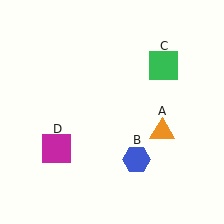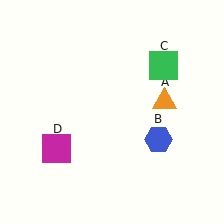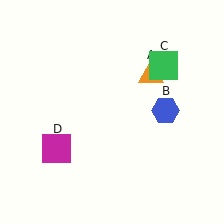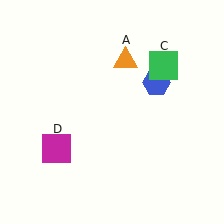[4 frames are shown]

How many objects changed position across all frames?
2 objects changed position: orange triangle (object A), blue hexagon (object B).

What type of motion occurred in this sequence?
The orange triangle (object A), blue hexagon (object B) rotated counterclockwise around the center of the scene.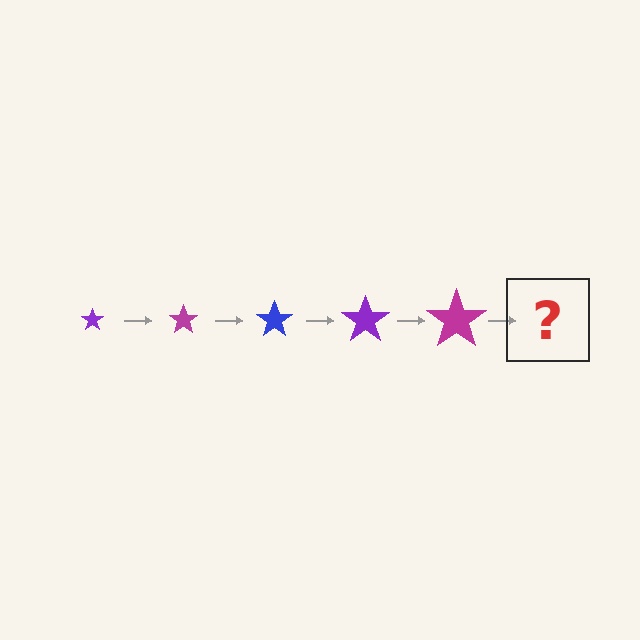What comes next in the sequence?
The next element should be a blue star, larger than the previous one.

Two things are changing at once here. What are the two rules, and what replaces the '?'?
The two rules are that the star grows larger each step and the color cycles through purple, magenta, and blue. The '?' should be a blue star, larger than the previous one.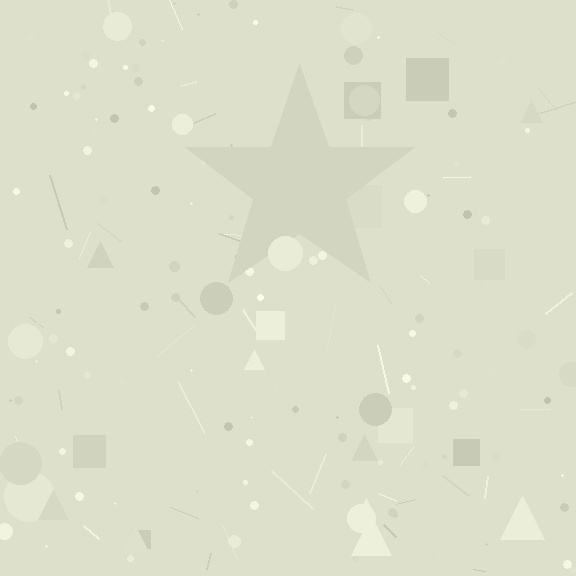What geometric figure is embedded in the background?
A star is embedded in the background.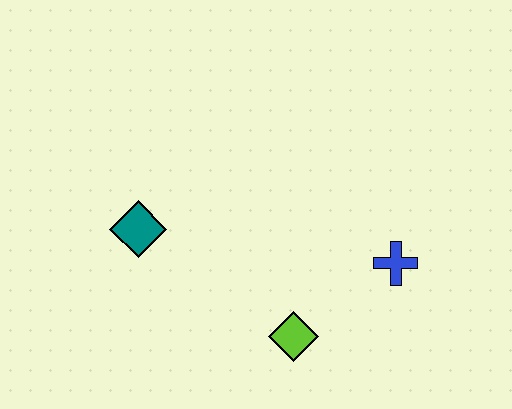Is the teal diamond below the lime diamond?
No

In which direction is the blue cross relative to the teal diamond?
The blue cross is to the right of the teal diamond.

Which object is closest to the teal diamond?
The lime diamond is closest to the teal diamond.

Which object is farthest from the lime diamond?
The teal diamond is farthest from the lime diamond.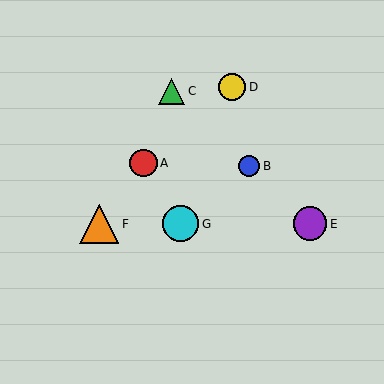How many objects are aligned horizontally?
3 objects (E, F, G) are aligned horizontally.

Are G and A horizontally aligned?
No, G is at y≈224 and A is at y≈163.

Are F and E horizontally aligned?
Yes, both are at y≈224.